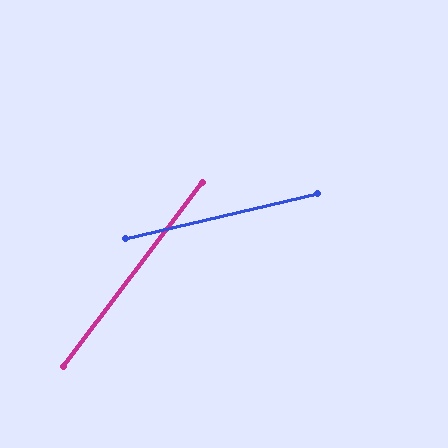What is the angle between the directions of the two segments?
Approximately 40 degrees.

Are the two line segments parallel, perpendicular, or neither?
Neither parallel nor perpendicular — they differ by about 40°.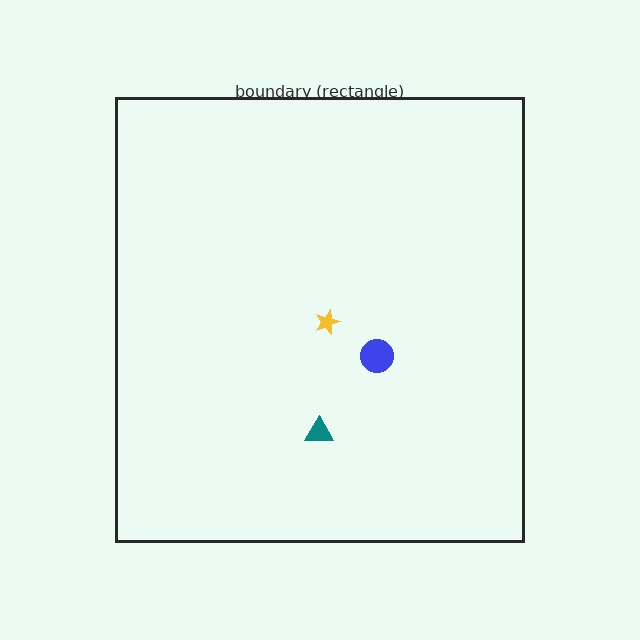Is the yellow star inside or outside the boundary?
Inside.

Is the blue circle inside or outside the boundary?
Inside.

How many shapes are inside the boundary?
3 inside, 0 outside.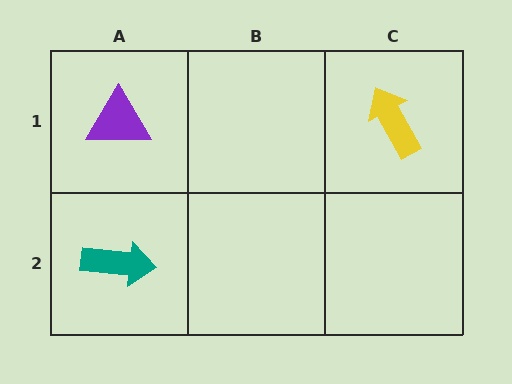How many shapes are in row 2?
1 shape.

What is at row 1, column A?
A purple triangle.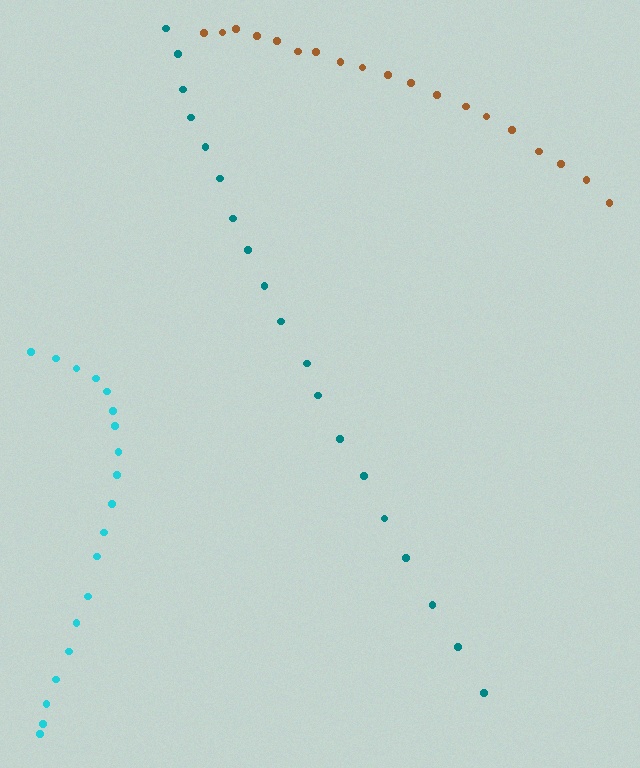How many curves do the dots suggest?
There are 3 distinct paths.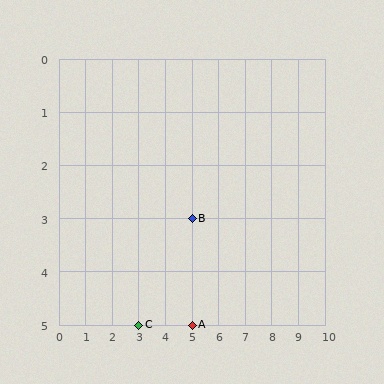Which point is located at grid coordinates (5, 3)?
Point B is at (5, 3).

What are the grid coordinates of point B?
Point B is at grid coordinates (5, 3).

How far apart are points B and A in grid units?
Points B and A are 2 rows apart.